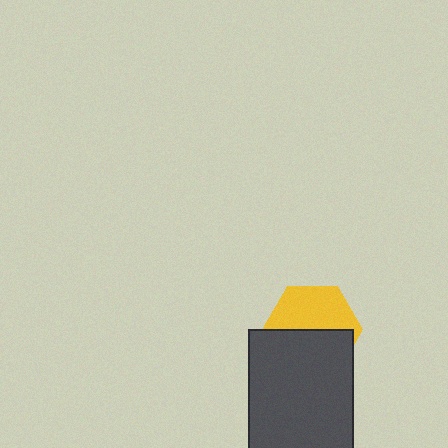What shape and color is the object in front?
The object in front is a dark gray rectangle.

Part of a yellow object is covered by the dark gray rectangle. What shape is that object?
It is a hexagon.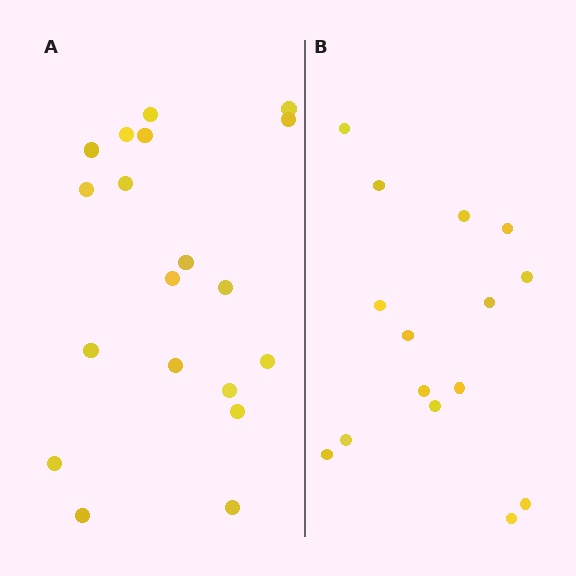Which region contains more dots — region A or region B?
Region A (the left region) has more dots.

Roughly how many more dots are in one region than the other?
Region A has about 4 more dots than region B.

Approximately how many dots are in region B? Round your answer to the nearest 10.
About 20 dots. (The exact count is 15, which rounds to 20.)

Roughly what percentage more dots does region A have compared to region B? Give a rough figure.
About 25% more.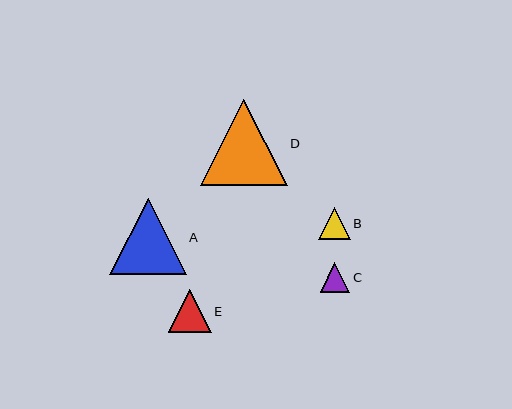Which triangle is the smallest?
Triangle C is the smallest with a size of approximately 30 pixels.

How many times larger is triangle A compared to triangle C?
Triangle A is approximately 2.6 times the size of triangle C.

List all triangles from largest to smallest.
From largest to smallest: D, A, E, B, C.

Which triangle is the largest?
Triangle D is the largest with a size of approximately 87 pixels.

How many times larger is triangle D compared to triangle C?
Triangle D is approximately 2.9 times the size of triangle C.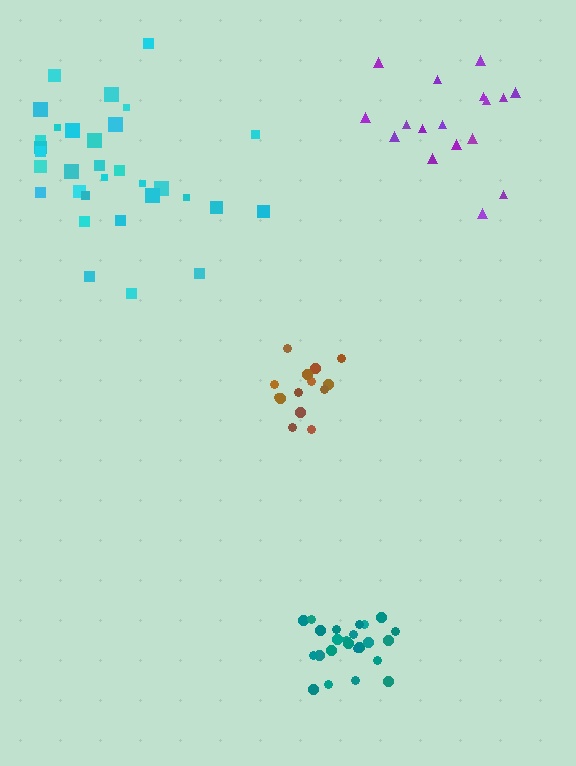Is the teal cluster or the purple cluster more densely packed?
Teal.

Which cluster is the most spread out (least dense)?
Purple.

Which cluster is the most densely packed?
Teal.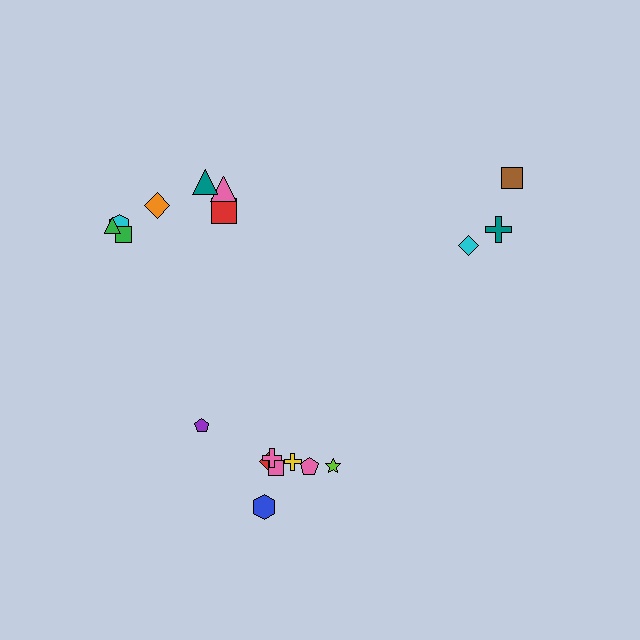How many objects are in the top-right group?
There are 3 objects.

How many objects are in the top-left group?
There are 7 objects.